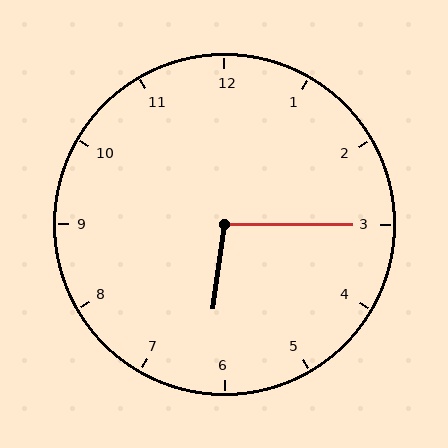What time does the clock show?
6:15.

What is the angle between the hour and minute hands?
Approximately 98 degrees.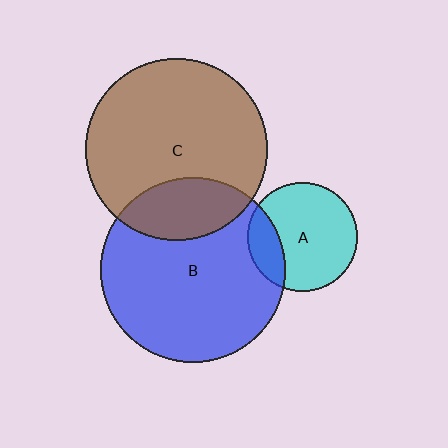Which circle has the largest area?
Circle B (blue).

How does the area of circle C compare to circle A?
Approximately 2.8 times.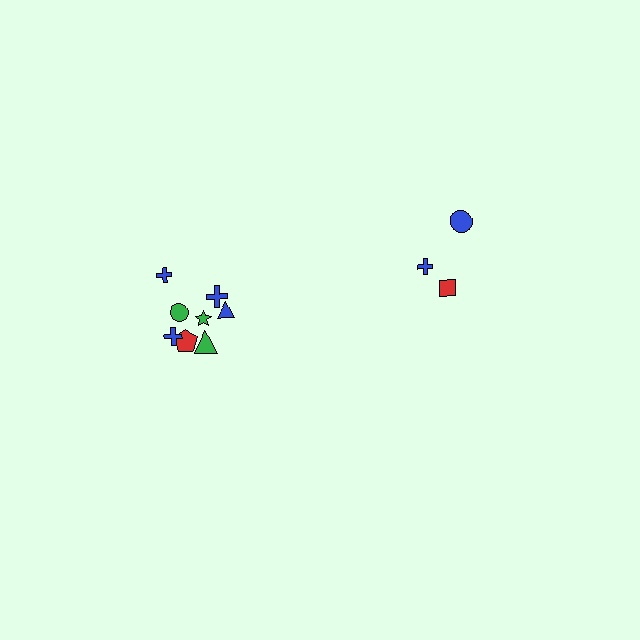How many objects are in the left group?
There are 8 objects.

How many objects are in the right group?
There are 3 objects.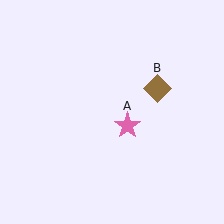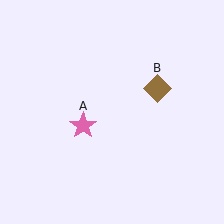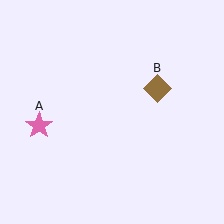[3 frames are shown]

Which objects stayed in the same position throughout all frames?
Brown diamond (object B) remained stationary.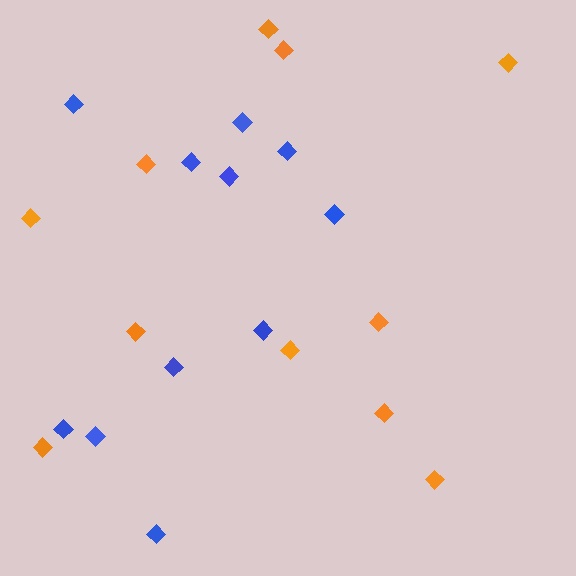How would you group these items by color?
There are 2 groups: one group of orange diamonds (11) and one group of blue diamonds (11).